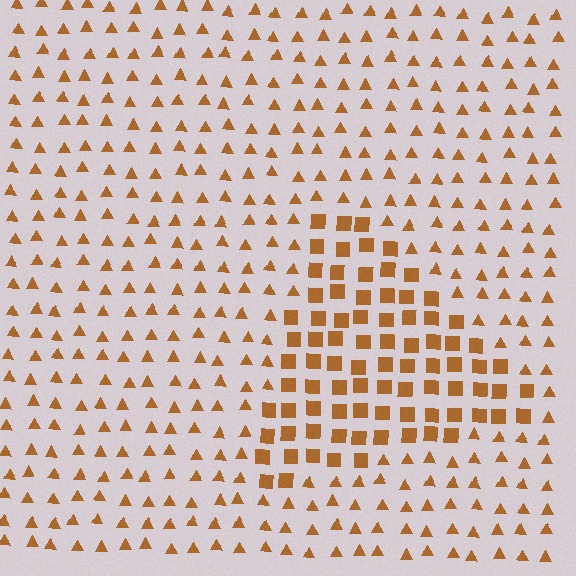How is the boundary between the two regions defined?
The boundary is defined by a change in element shape: squares inside vs. triangles outside. All elements share the same color and spacing.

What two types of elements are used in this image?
The image uses squares inside the triangle region and triangles outside it.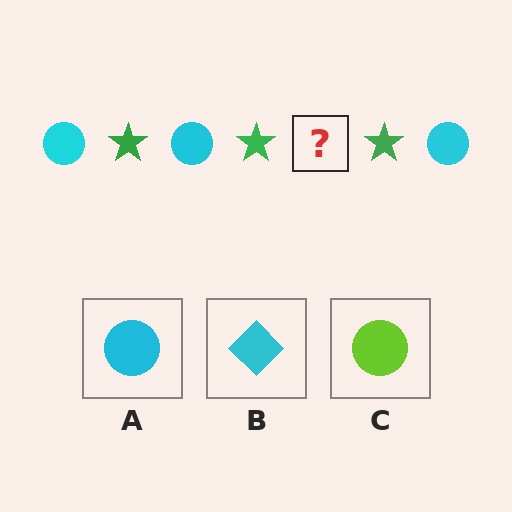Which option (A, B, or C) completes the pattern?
A.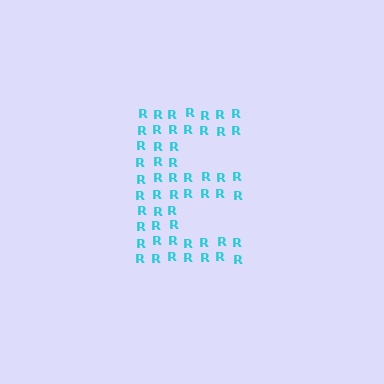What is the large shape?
The large shape is the letter E.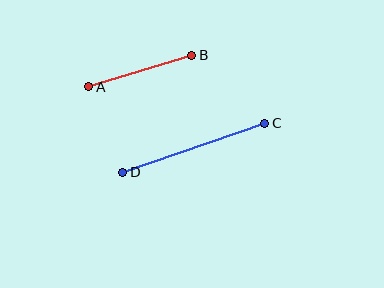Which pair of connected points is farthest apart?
Points C and D are farthest apart.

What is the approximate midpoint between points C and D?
The midpoint is at approximately (194, 148) pixels.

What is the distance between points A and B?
The distance is approximately 107 pixels.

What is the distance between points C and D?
The distance is approximately 150 pixels.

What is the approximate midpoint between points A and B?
The midpoint is at approximately (140, 71) pixels.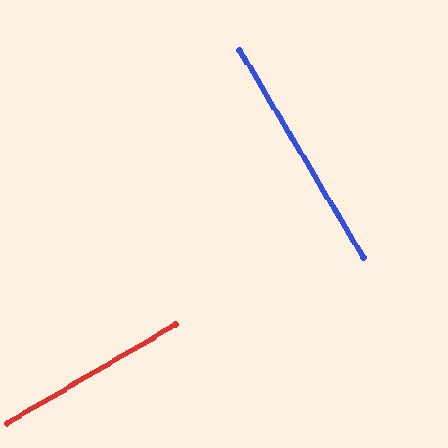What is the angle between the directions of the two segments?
Approximately 89 degrees.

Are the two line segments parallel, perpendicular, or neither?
Perpendicular — they meet at approximately 89°.